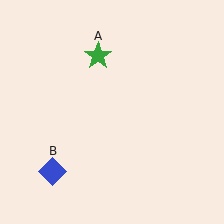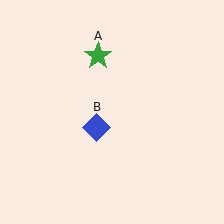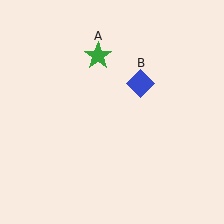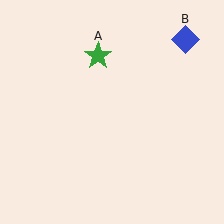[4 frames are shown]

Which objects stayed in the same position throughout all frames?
Green star (object A) remained stationary.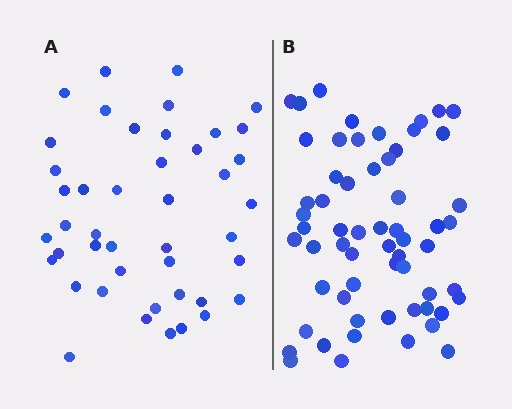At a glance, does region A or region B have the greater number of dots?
Region B (the right region) has more dots.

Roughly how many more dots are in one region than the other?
Region B has approximately 15 more dots than region A.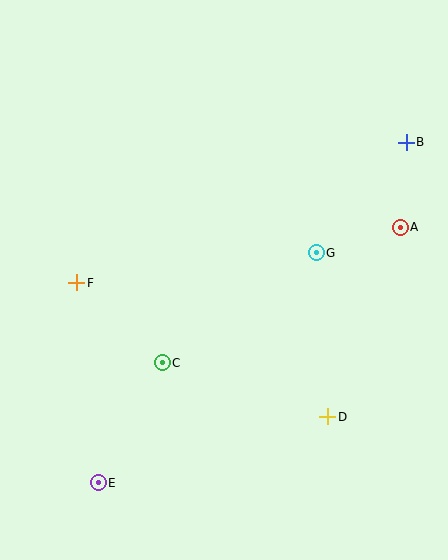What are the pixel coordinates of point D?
Point D is at (328, 417).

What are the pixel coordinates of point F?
Point F is at (77, 283).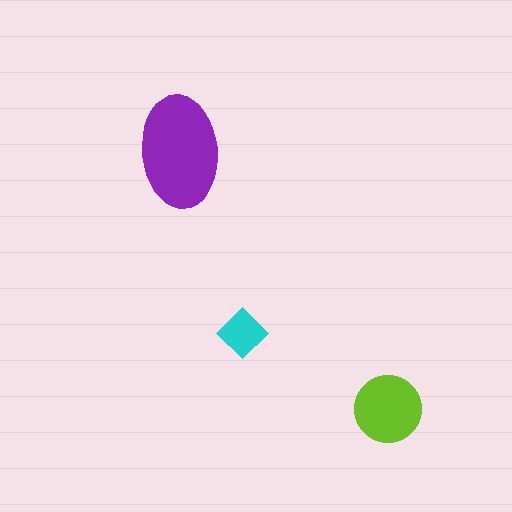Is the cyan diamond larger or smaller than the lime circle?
Smaller.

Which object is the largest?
The purple ellipse.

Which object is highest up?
The purple ellipse is topmost.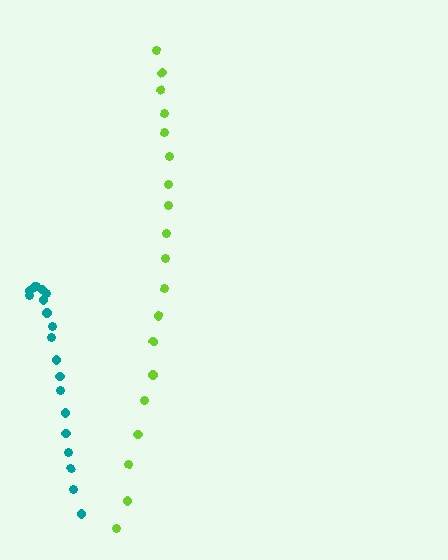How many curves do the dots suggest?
There are 2 distinct paths.